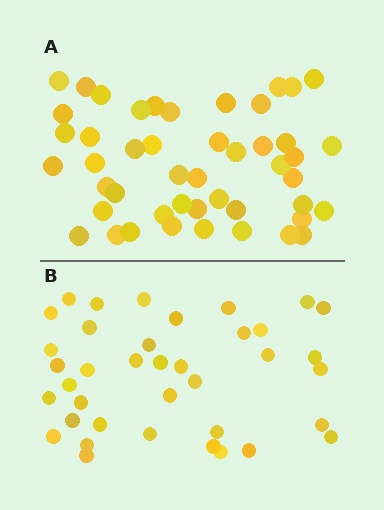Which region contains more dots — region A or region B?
Region A (the top region) has more dots.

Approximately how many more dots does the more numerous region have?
Region A has roughly 8 or so more dots than region B.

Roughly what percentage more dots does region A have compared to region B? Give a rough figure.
About 25% more.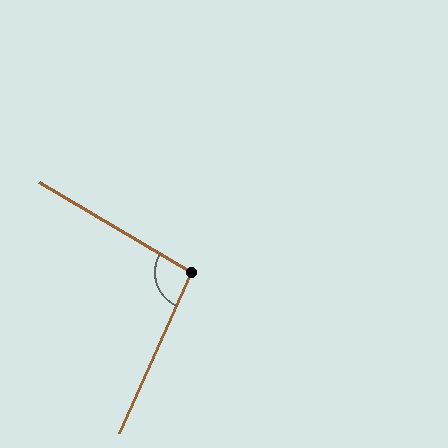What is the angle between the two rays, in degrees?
Approximately 97 degrees.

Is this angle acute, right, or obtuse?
It is obtuse.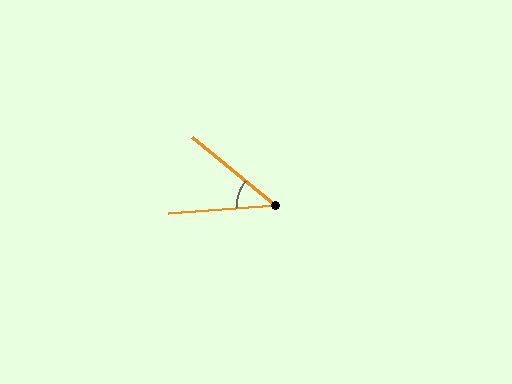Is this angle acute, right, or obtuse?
It is acute.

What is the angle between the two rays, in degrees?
Approximately 44 degrees.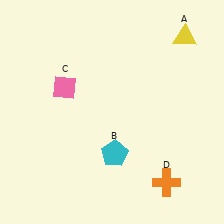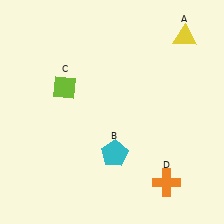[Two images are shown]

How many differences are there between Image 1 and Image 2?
There is 1 difference between the two images.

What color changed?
The diamond (C) changed from pink in Image 1 to lime in Image 2.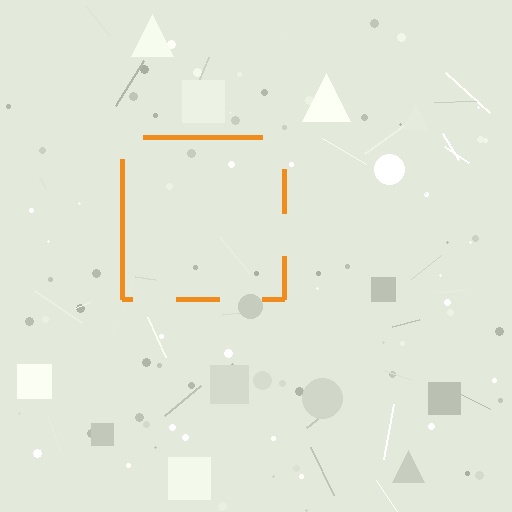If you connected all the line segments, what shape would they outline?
They would outline a square.